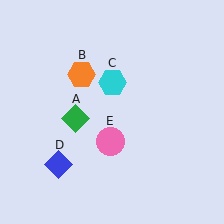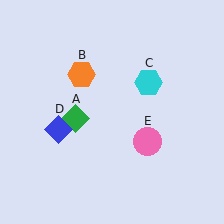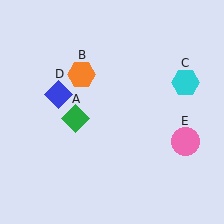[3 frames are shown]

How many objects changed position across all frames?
3 objects changed position: cyan hexagon (object C), blue diamond (object D), pink circle (object E).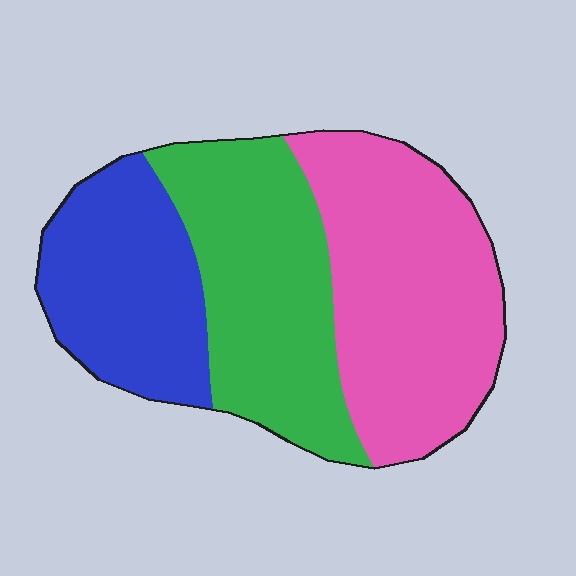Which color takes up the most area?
Pink, at roughly 40%.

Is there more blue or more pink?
Pink.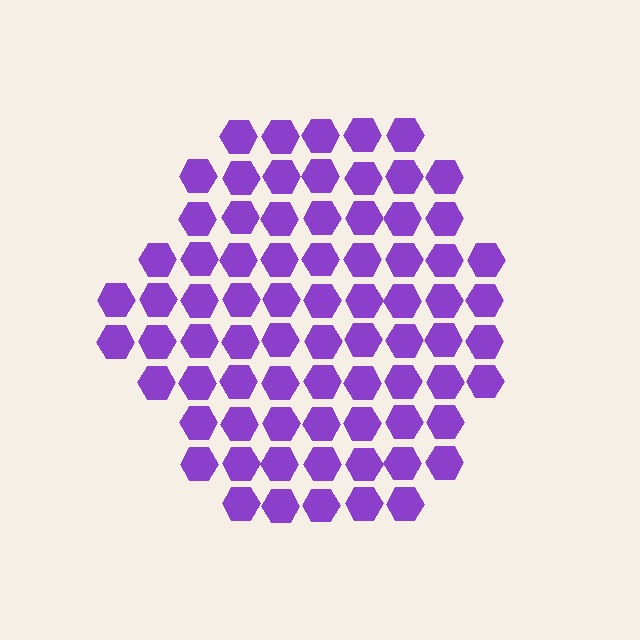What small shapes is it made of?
It is made of small hexagons.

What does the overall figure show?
The overall figure shows a hexagon.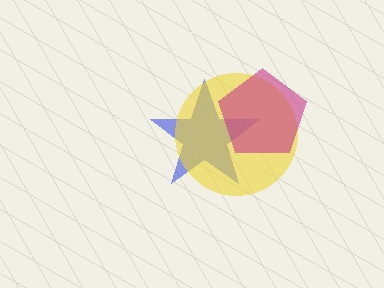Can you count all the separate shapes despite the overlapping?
Yes, there are 3 separate shapes.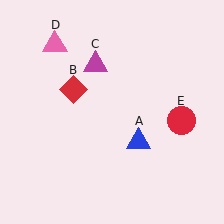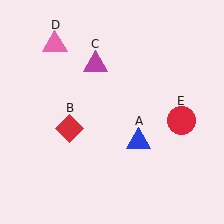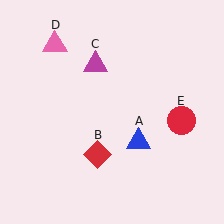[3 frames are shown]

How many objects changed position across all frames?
1 object changed position: red diamond (object B).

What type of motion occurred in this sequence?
The red diamond (object B) rotated counterclockwise around the center of the scene.